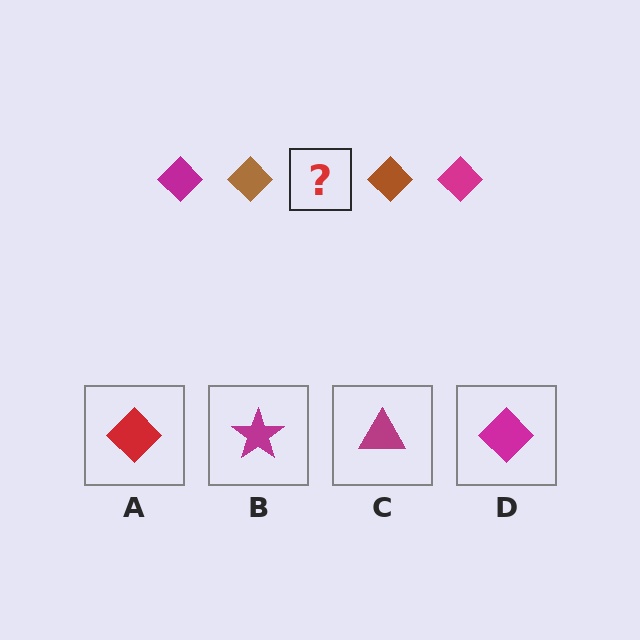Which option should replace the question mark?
Option D.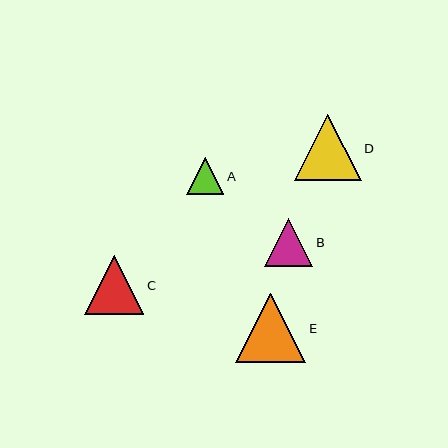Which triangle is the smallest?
Triangle A is the smallest with a size of approximately 37 pixels.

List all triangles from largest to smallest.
From largest to smallest: E, D, C, B, A.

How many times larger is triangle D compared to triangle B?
Triangle D is approximately 1.4 times the size of triangle B.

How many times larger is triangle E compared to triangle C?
Triangle E is approximately 1.2 times the size of triangle C.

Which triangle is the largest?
Triangle E is the largest with a size of approximately 70 pixels.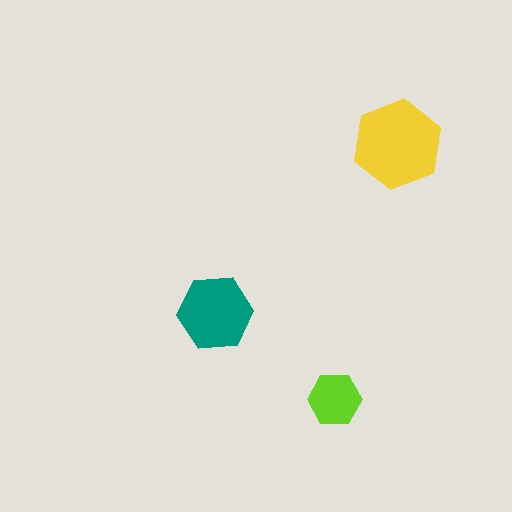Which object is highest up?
The yellow hexagon is topmost.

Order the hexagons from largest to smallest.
the yellow one, the teal one, the lime one.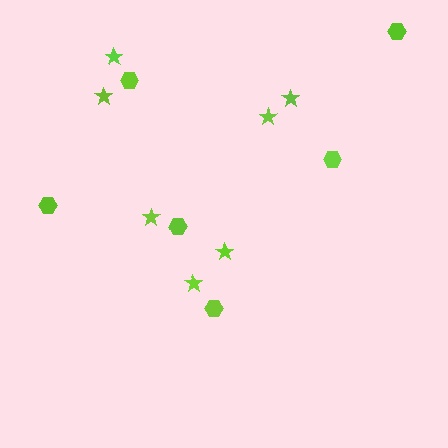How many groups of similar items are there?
There are 2 groups: one group of hexagons (6) and one group of stars (7).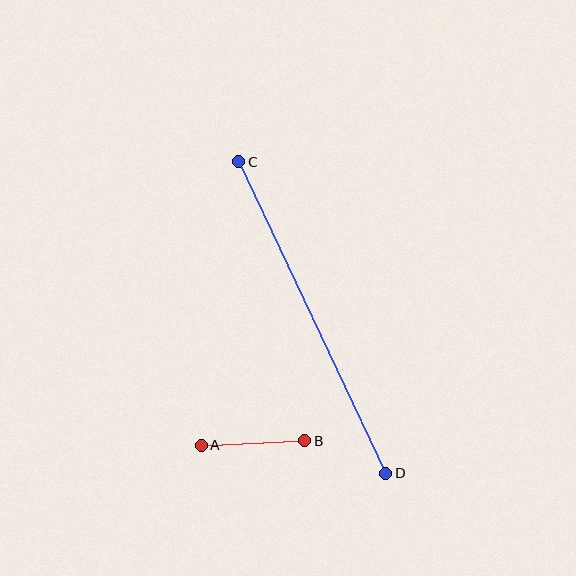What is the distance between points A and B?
The distance is approximately 104 pixels.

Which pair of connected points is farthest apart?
Points C and D are farthest apart.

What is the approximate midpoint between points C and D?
The midpoint is at approximately (312, 318) pixels.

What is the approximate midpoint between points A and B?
The midpoint is at approximately (253, 443) pixels.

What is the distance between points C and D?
The distance is approximately 345 pixels.